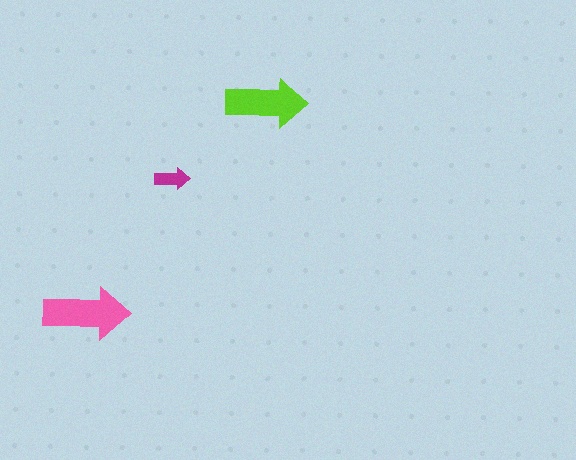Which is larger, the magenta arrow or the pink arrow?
The pink one.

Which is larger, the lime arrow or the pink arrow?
The pink one.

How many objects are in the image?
There are 3 objects in the image.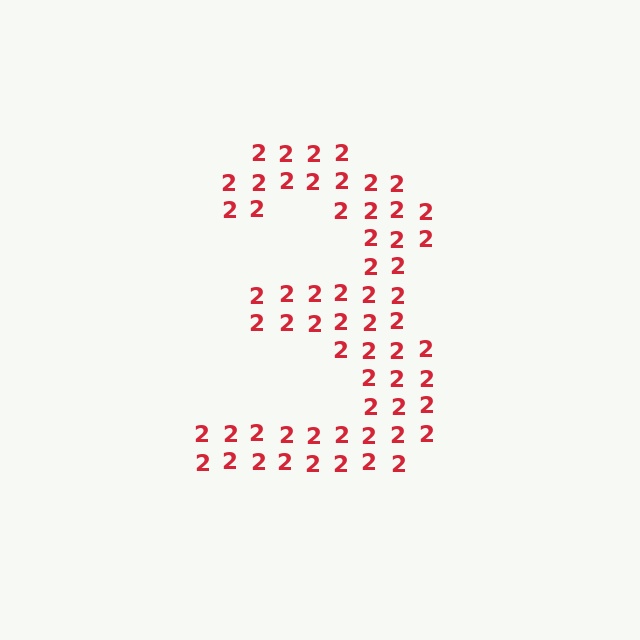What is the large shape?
The large shape is the digit 3.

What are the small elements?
The small elements are digit 2's.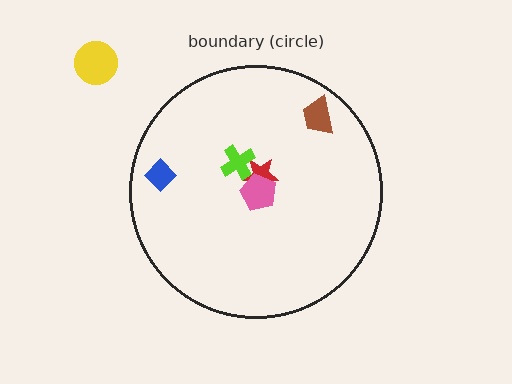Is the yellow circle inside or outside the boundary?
Outside.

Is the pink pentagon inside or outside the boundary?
Inside.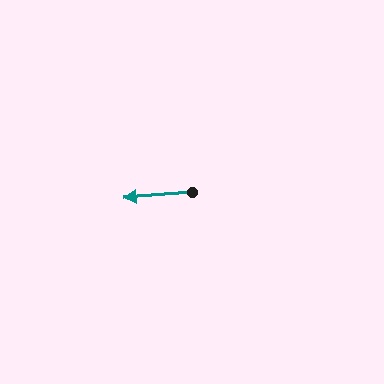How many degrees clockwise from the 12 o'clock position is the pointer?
Approximately 265 degrees.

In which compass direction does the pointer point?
West.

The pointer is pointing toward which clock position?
Roughly 9 o'clock.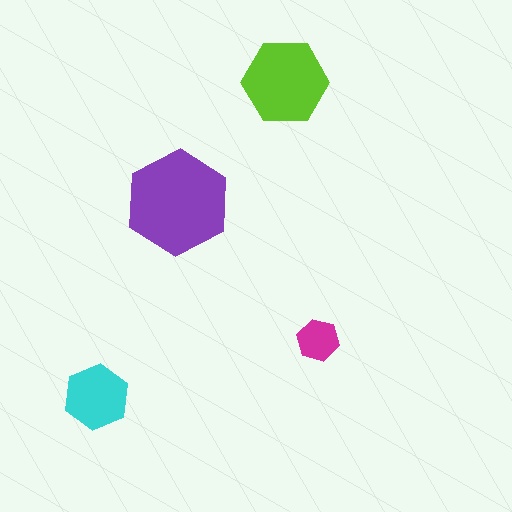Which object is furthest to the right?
The magenta hexagon is rightmost.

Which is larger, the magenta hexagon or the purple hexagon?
The purple one.